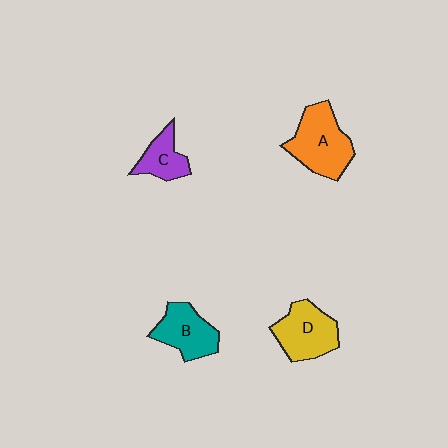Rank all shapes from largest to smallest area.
From largest to smallest: A (orange), D (yellow), B (teal), C (purple).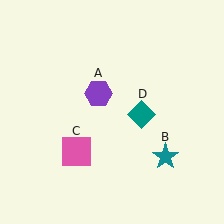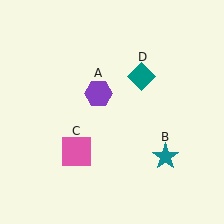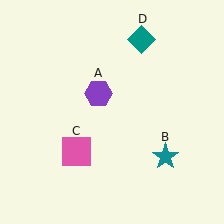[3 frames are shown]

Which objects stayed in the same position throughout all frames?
Purple hexagon (object A) and teal star (object B) and pink square (object C) remained stationary.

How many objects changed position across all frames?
1 object changed position: teal diamond (object D).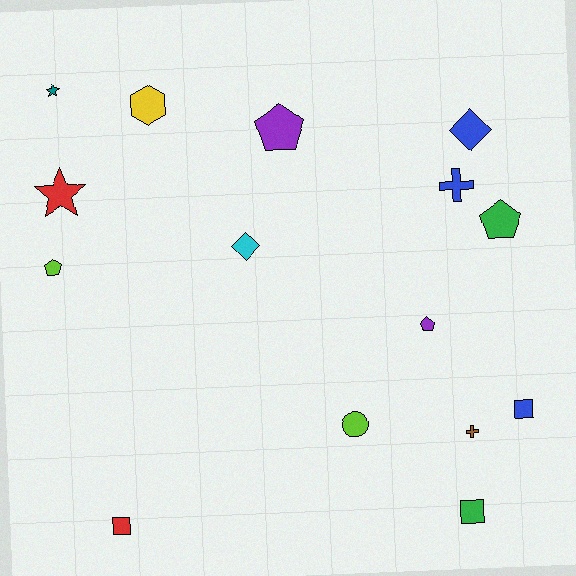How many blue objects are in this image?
There are 3 blue objects.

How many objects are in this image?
There are 15 objects.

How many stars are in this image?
There are 2 stars.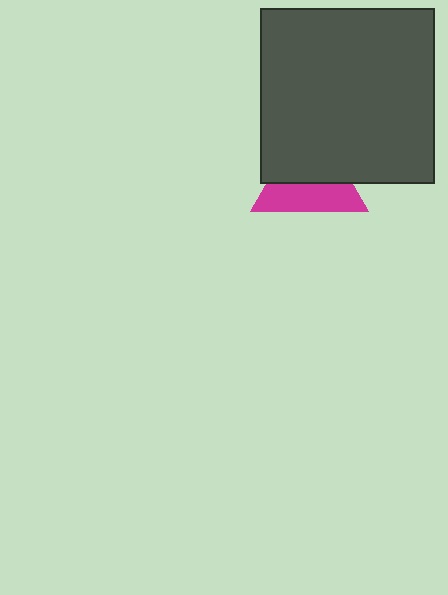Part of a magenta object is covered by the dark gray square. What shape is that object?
It is a triangle.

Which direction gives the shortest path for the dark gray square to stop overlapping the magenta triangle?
Moving up gives the shortest separation.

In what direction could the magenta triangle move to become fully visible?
The magenta triangle could move down. That would shift it out from behind the dark gray square entirely.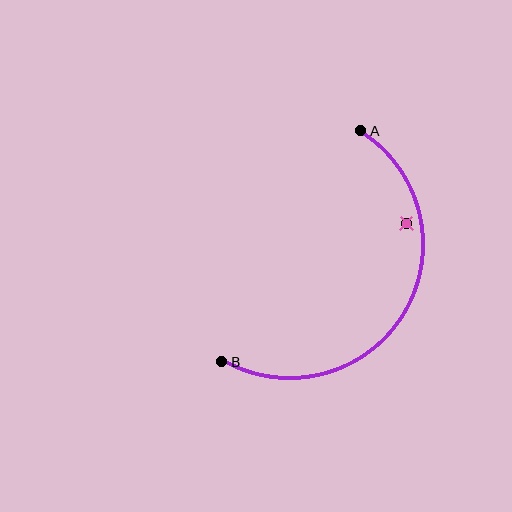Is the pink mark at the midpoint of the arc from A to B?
No — the pink mark does not lie on the arc at all. It sits slightly inside the curve.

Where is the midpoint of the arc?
The arc midpoint is the point on the curve farthest from the straight line joining A and B. It sits to the right of that line.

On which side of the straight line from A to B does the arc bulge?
The arc bulges to the right of the straight line connecting A and B.